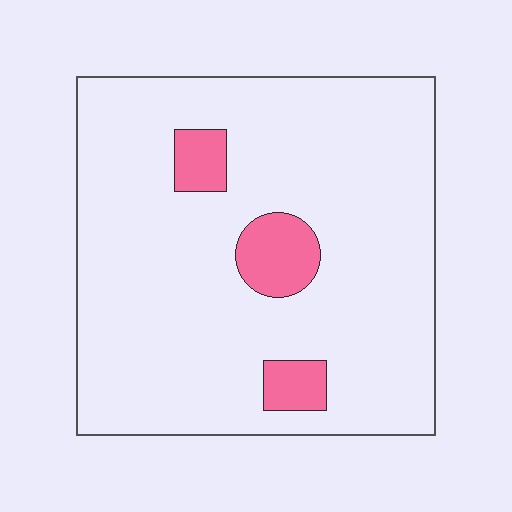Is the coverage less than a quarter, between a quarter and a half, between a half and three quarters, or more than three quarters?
Less than a quarter.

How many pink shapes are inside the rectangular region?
3.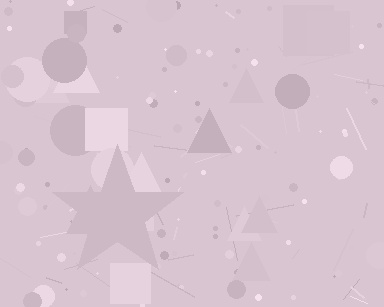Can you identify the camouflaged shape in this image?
The camouflaged shape is a star.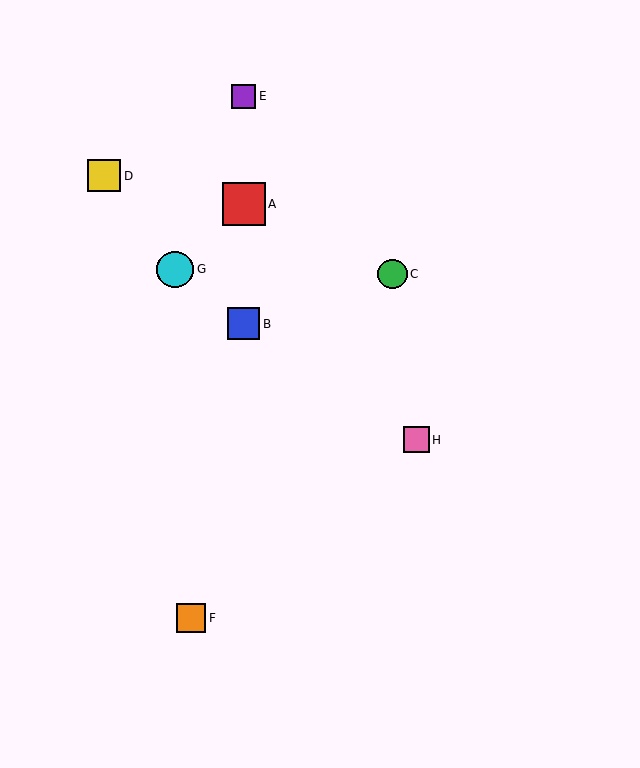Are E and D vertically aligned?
No, E is at x≈244 and D is at x≈104.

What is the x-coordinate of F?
Object F is at x≈191.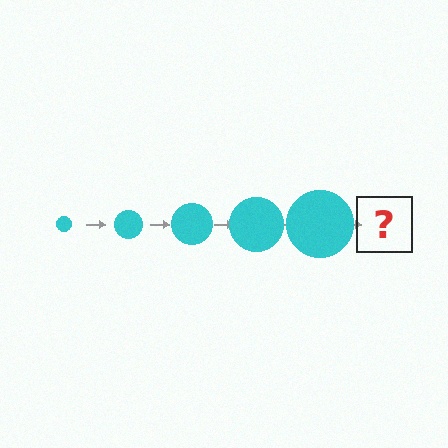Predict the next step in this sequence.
The next step is a cyan circle, larger than the previous one.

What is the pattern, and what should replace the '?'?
The pattern is that the circle gets progressively larger each step. The '?' should be a cyan circle, larger than the previous one.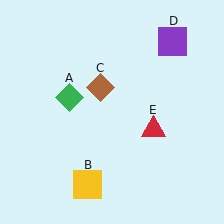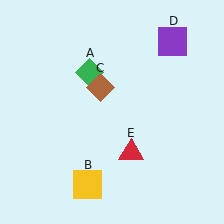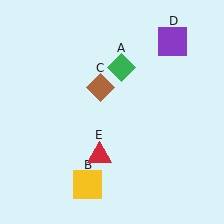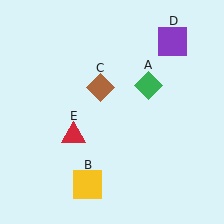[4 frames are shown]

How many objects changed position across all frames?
2 objects changed position: green diamond (object A), red triangle (object E).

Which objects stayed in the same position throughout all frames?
Yellow square (object B) and brown diamond (object C) and purple square (object D) remained stationary.